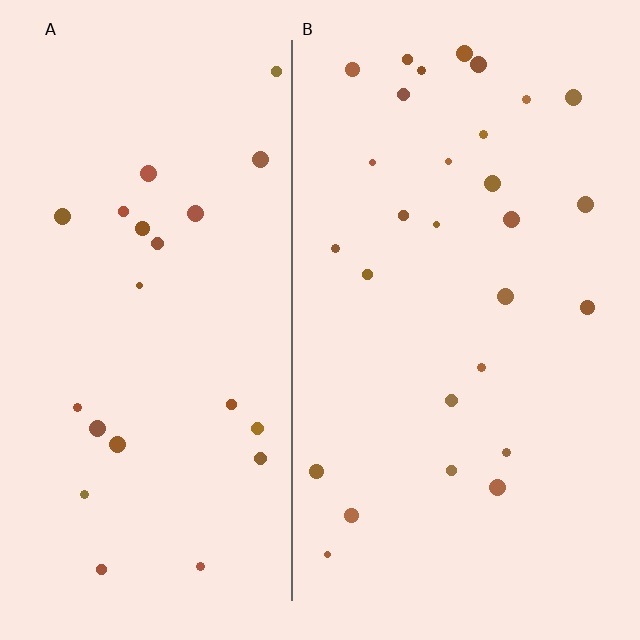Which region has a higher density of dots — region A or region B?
B (the right).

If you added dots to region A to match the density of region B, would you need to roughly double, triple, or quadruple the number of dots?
Approximately double.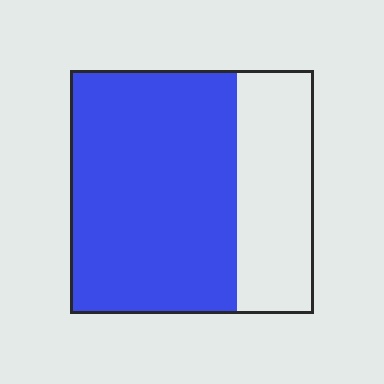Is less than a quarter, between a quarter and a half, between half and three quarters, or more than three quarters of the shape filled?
Between half and three quarters.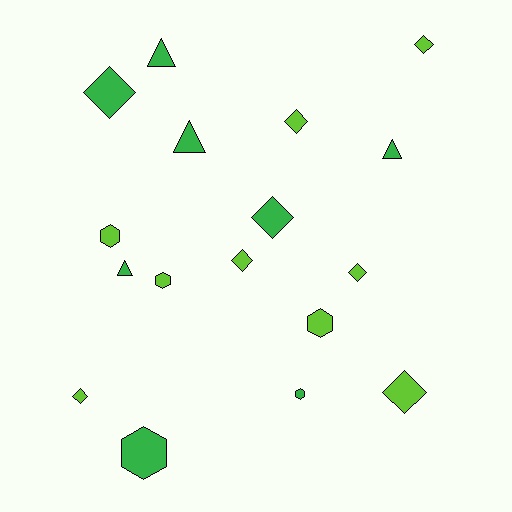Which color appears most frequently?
Lime, with 9 objects.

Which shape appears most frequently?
Diamond, with 8 objects.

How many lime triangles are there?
There are no lime triangles.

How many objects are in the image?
There are 17 objects.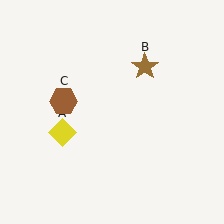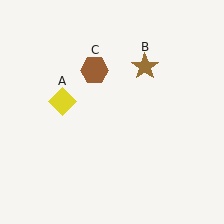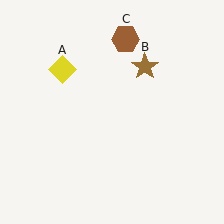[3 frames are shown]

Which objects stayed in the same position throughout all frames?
Brown star (object B) remained stationary.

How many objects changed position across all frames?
2 objects changed position: yellow diamond (object A), brown hexagon (object C).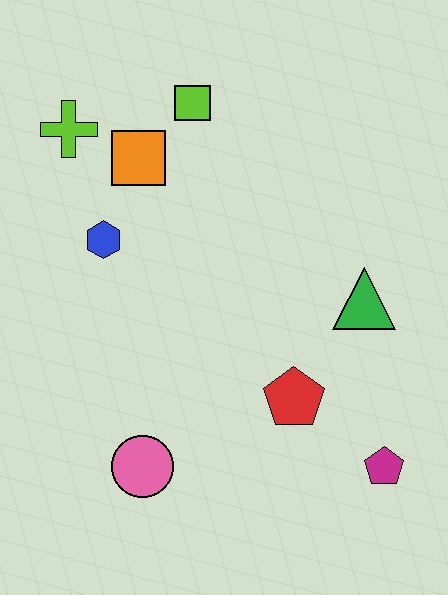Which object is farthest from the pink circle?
The lime square is farthest from the pink circle.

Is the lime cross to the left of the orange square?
Yes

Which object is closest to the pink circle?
The red pentagon is closest to the pink circle.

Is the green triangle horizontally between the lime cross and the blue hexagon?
No